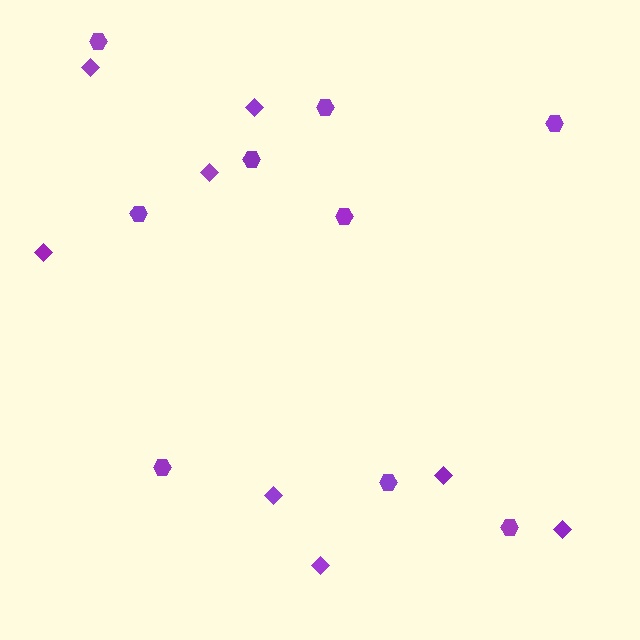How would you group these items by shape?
There are 2 groups: one group of hexagons (9) and one group of diamonds (8).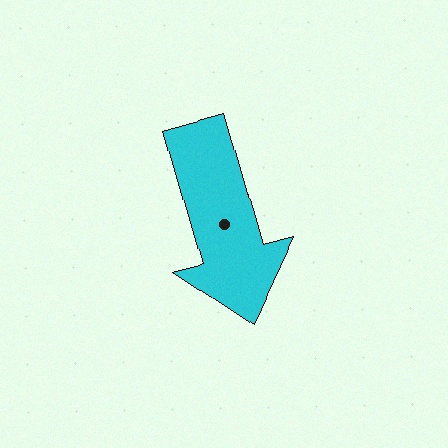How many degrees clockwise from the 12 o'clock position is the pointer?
Approximately 164 degrees.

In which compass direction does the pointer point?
South.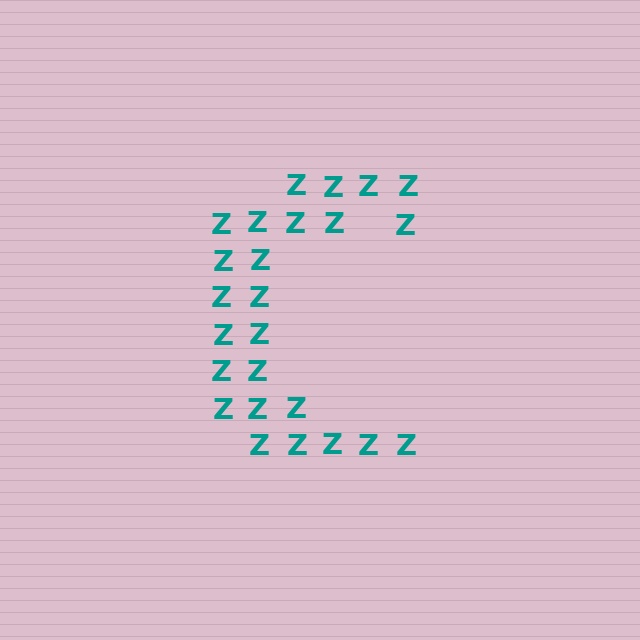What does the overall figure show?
The overall figure shows the letter C.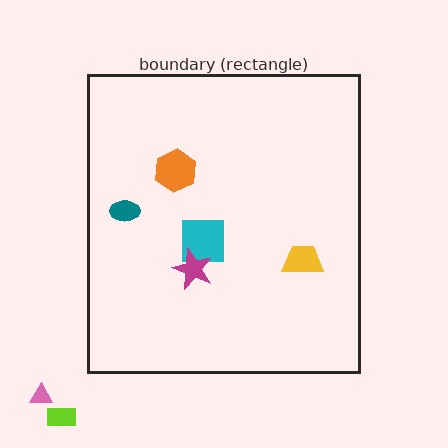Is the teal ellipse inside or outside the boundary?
Inside.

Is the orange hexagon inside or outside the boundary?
Inside.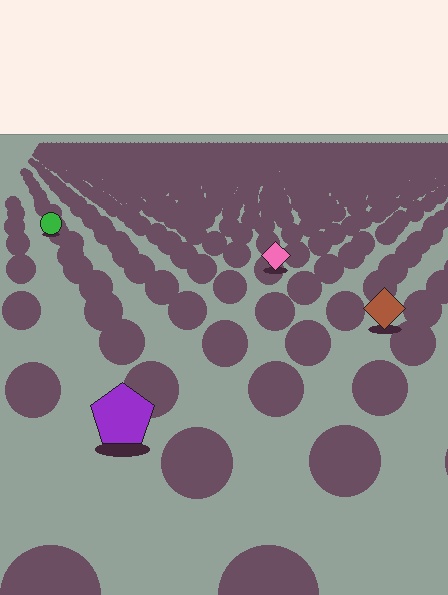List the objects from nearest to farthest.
From nearest to farthest: the purple pentagon, the brown diamond, the pink diamond, the green circle.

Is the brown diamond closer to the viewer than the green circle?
Yes. The brown diamond is closer — you can tell from the texture gradient: the ground texture is coarser near it.